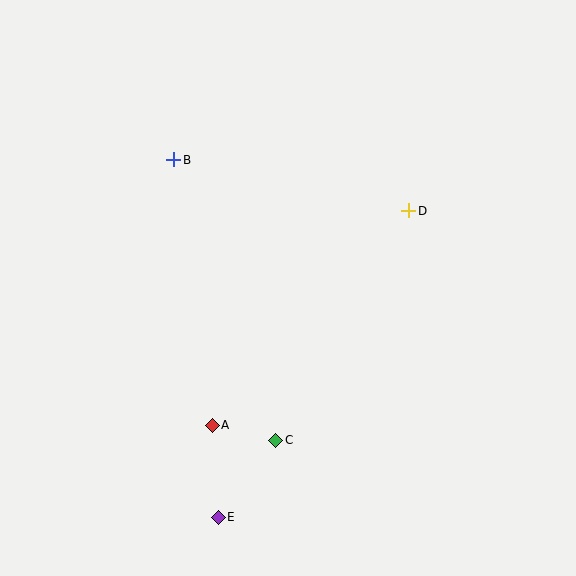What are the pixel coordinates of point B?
Point B is at (174, 160).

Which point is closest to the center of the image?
Point D at (409, 211) is closest to the center.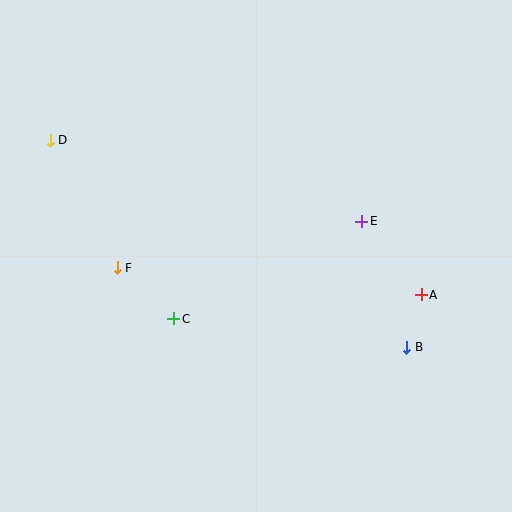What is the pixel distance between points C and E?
The distance between C and E is 212 pixels.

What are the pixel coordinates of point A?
Point A is at (421, 295).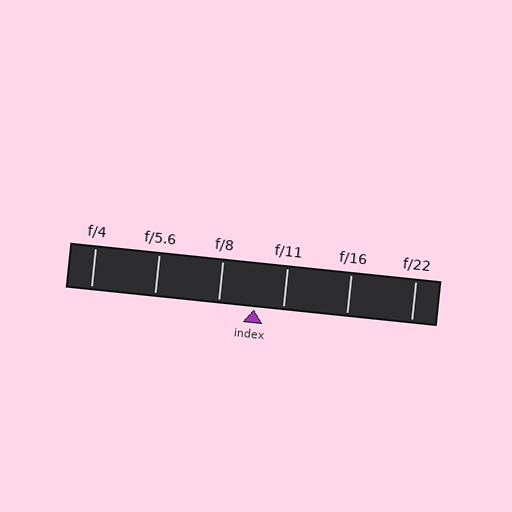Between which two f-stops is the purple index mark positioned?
The index mark is between f/8 and f/11.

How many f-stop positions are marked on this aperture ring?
There are 6 f-stop positions marked.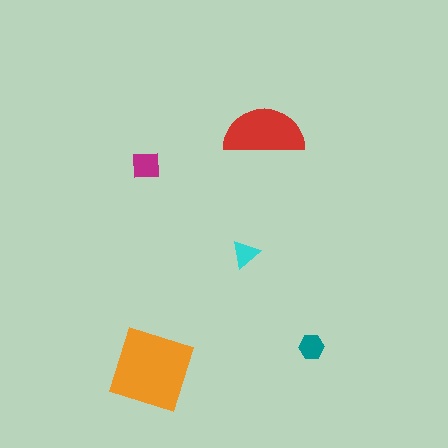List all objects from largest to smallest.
The orange square, the red semicircle, the magenta square, the teal hexagon, the cyan triangle.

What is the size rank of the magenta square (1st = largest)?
3rd.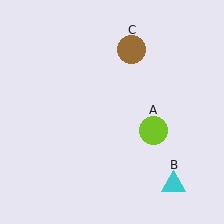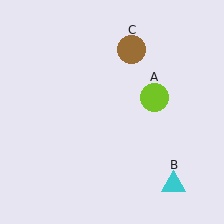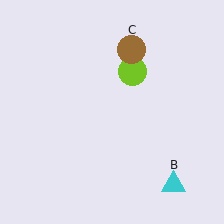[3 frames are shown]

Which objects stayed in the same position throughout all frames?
Cyan triangle (object B) and brown circle (object C) remained stationary.